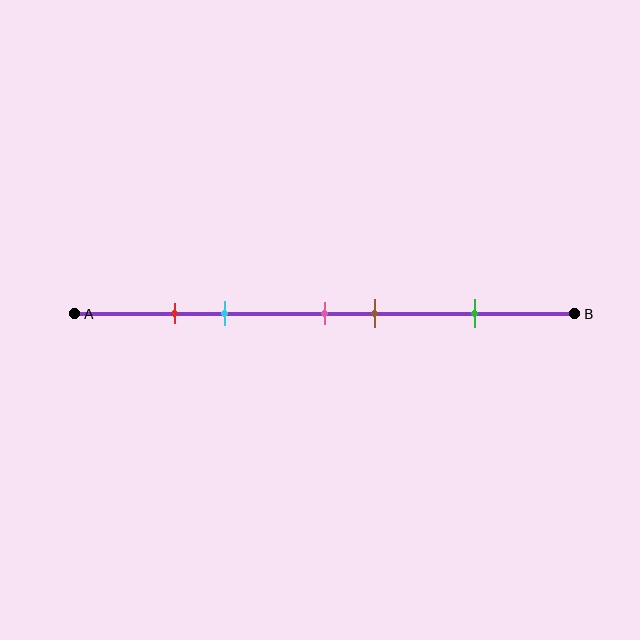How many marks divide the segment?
There are 5 marks dividing the segment.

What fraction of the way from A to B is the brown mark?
The brown mark is approximately 60% (0.6) of the way from A to B.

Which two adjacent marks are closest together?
The red and cyan marks are the closest adjacent pair.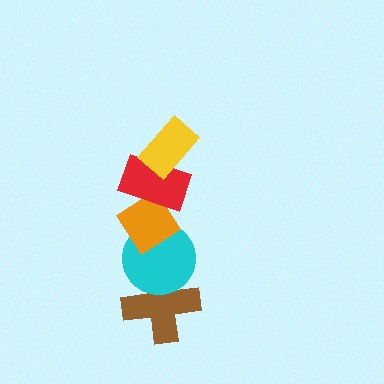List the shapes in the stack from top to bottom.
From top to bottom: the yellow rectangle, the red rectangle, the orange diamond, the cyan circle, the brown cross.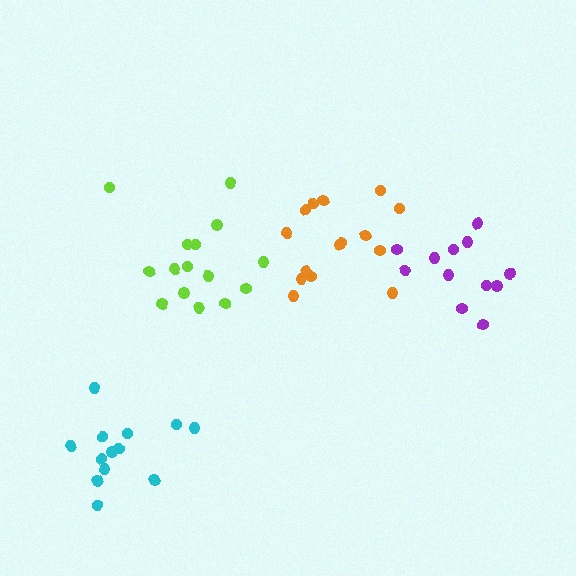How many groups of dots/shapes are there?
There are 4 groups.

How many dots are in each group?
Group 1: 12 dots, Group 2: 13 dots, Group 3: 15 dots, Group 4: 15 dots (55 total).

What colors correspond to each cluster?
The clusters are colored: purple, cyan, orange, lime.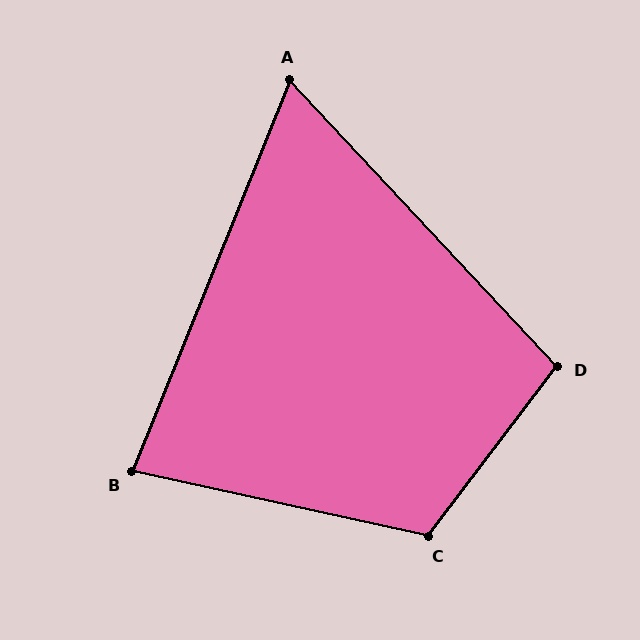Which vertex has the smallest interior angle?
A, at approximately 65 degrees.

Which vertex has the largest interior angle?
C, at approximately 115 degrees.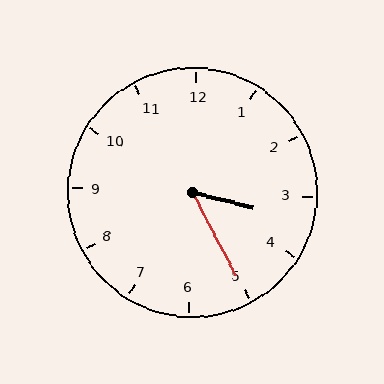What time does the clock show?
3:25.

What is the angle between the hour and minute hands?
Approximately 48 degrees.